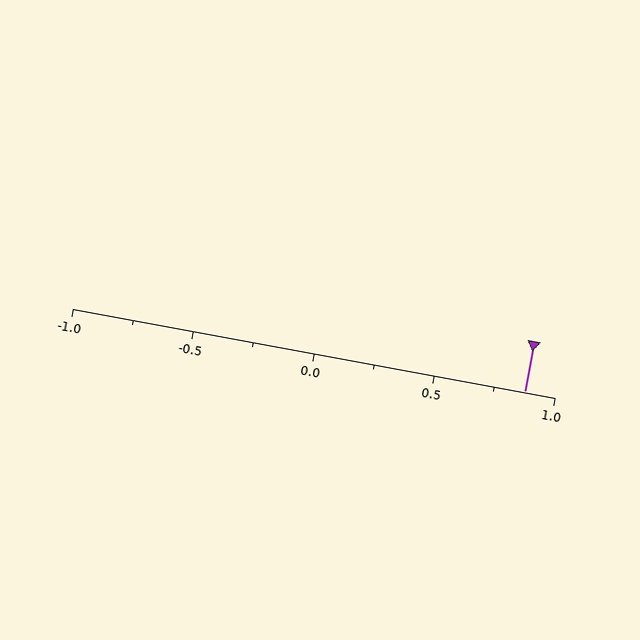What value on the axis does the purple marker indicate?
The marker indicates approximately 0.88.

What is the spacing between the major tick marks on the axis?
The major ticks are spaced 0.5 apart.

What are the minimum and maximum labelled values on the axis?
The axis runs from -1.0 to 1.0.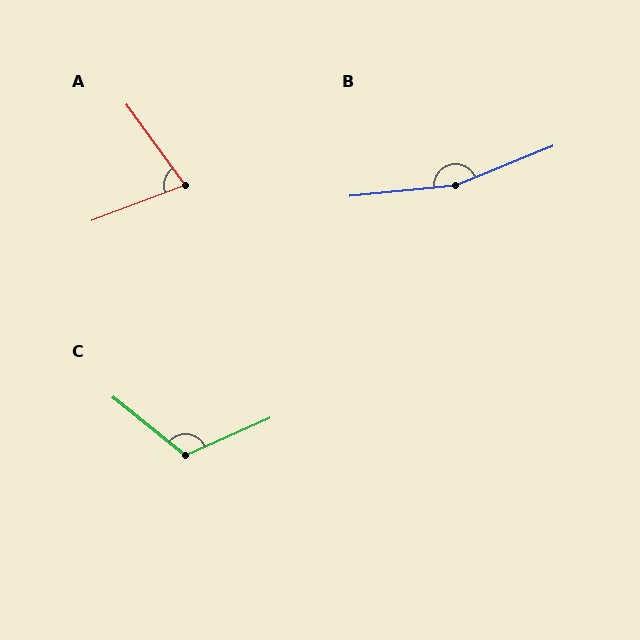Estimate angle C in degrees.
Approximately 117 degrees.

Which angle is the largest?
B, at approximately 164 degrees.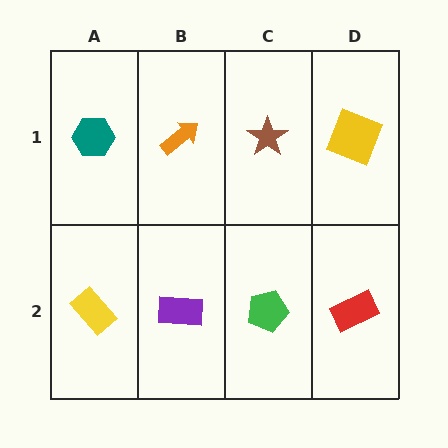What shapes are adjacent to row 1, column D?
A red rectangle (row 2, column D), a brown star (row 1, column C).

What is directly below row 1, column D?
A red rectangle.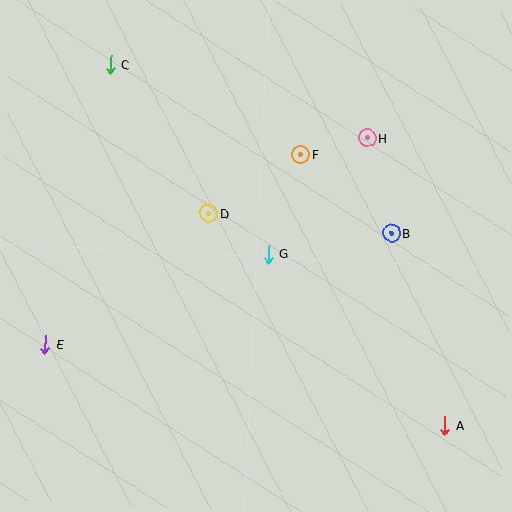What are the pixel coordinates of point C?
Point C is at (110, 64).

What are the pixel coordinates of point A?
Point A is at (445, 426).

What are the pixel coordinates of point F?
Point F is at (301, 154).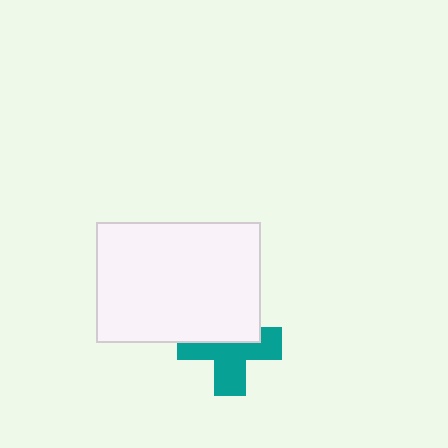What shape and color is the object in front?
The object in front is a white rectangle.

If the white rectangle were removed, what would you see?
You would see the complete teal cross.